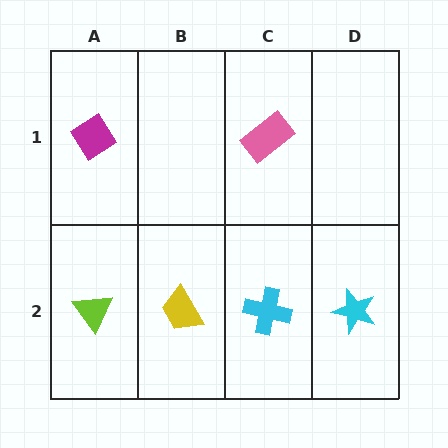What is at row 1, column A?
A magenta diamond.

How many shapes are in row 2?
4 shapes.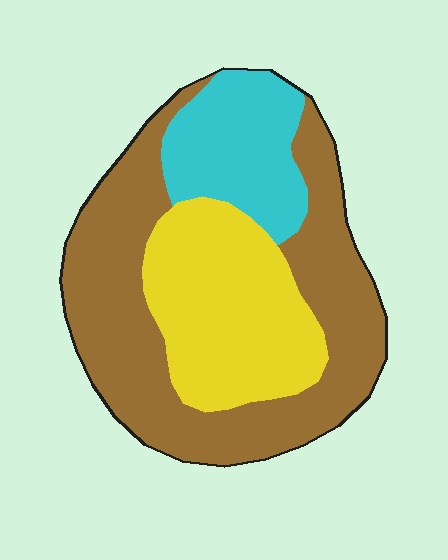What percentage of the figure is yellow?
Yellow takes up about one third (1/3) of the figure.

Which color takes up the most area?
Brown, at roughly 50%.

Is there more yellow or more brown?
Brown.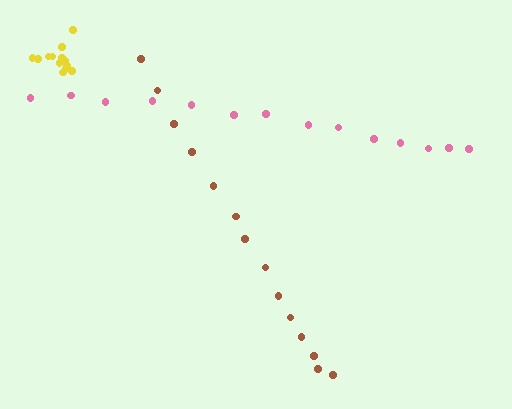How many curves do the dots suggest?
There are 3 distinct paths.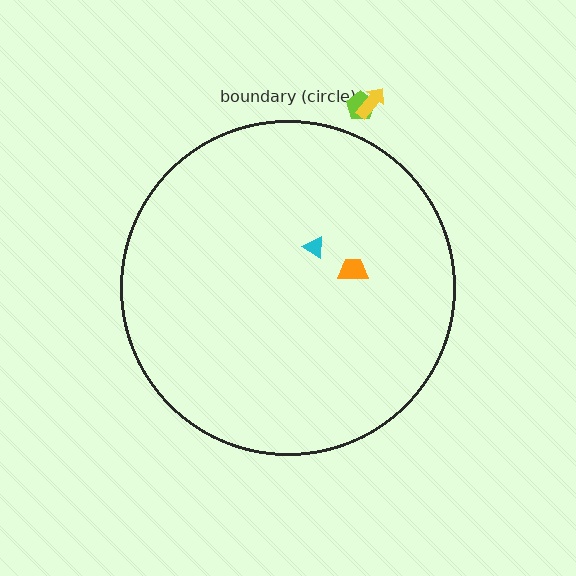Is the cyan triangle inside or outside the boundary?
Inside.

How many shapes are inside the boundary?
2 inside, 2 outside.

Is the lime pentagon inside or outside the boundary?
Outside.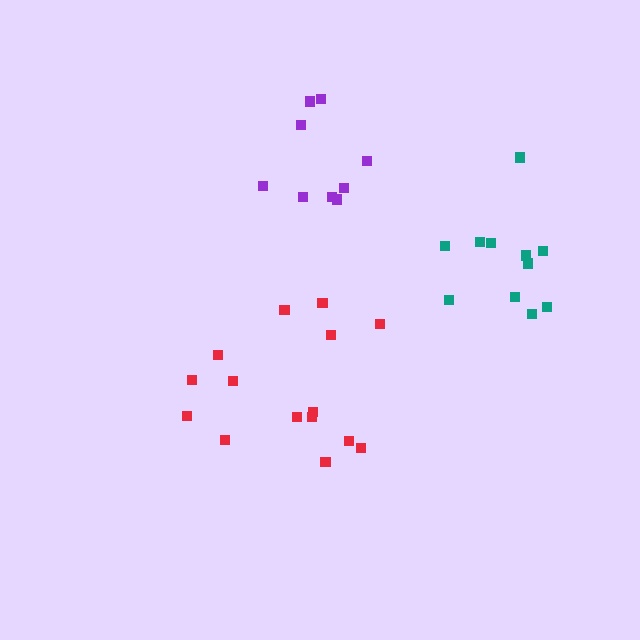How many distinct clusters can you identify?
There are 3 distinct clusters.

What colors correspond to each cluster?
The clusters are colored: teal, purple, red.